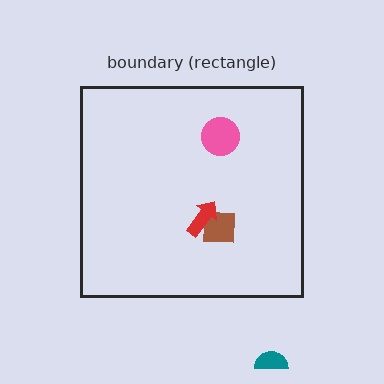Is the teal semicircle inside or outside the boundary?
Outside.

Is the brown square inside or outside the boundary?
Inside.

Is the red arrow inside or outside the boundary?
Inside.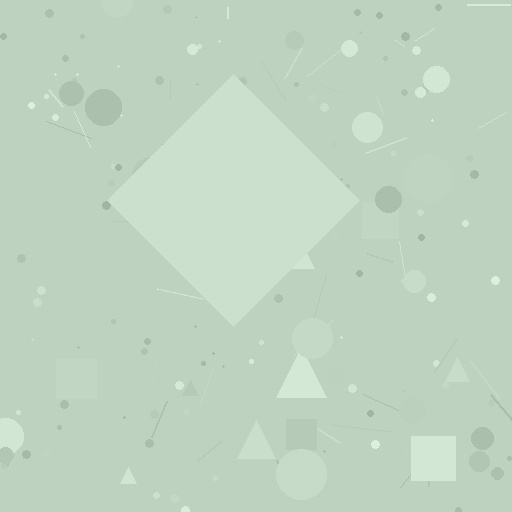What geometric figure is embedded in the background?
A diamond is embedded in the background.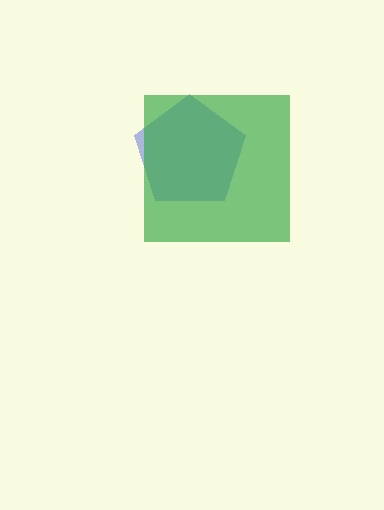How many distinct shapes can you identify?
There are 2 distinct shapes: a blue pentagon, a green square.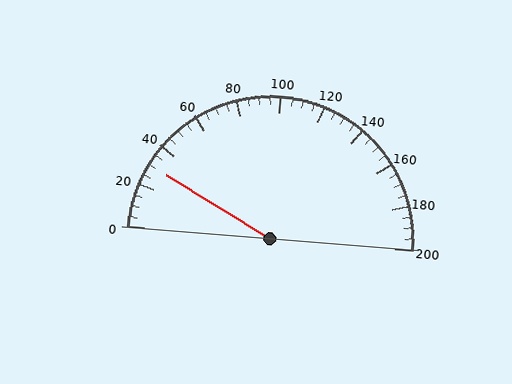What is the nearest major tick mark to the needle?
The nearest major tick mark is 40.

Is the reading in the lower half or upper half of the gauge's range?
The reading is in the lower half of the range (0 to 200).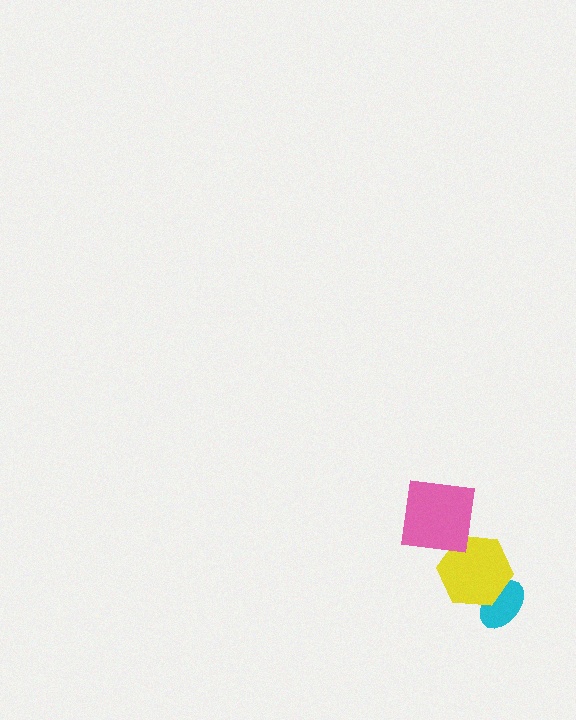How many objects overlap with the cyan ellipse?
1 object overlaps with the cyan ellipse.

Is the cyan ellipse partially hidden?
Yes, it is partially covered by another shape.